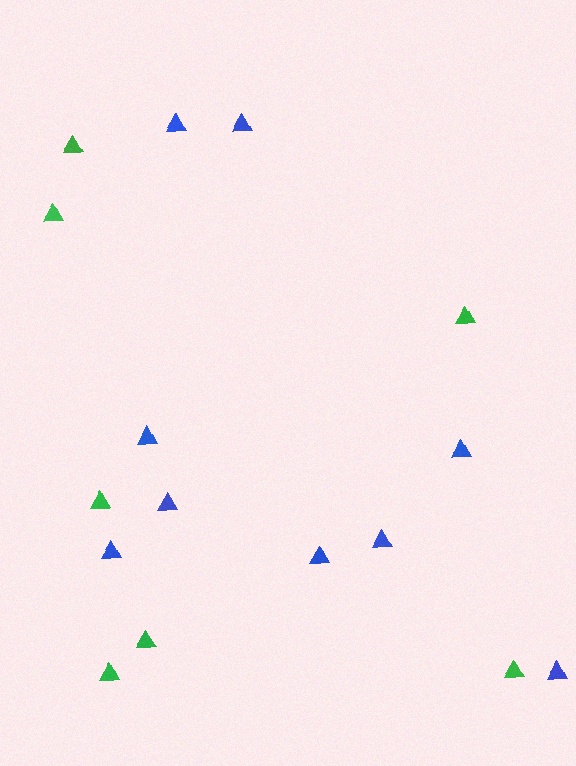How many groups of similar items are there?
There are 2 groups: one group of green triangles (7) and one group of blue triangles (9).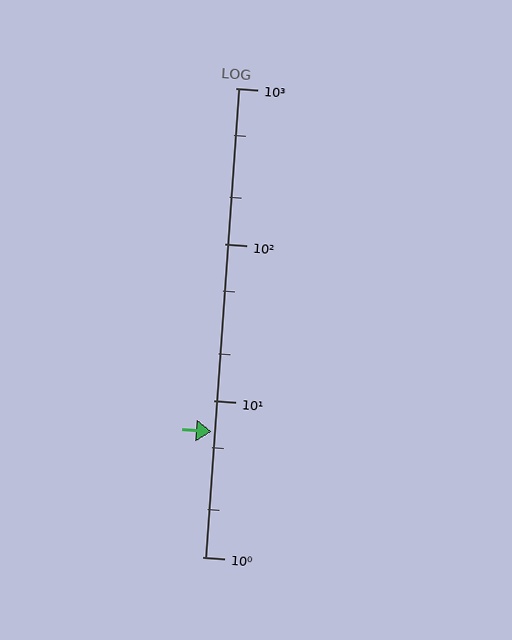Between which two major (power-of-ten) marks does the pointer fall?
The pointer is between 1 and 10.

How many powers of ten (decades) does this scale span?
The scale spans 3 decades, from 1 to 1000.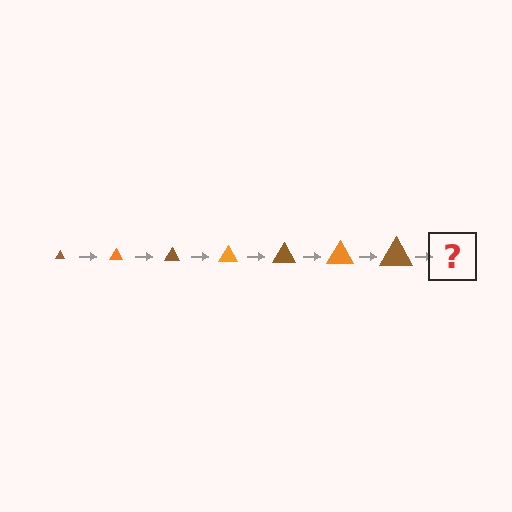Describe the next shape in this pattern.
It should be an orange triangle, larger than the previous one.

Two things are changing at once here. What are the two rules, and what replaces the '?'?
The two rules are that the triangle grows larger each step and the color cycles through brown and orange. The '?' should be an orange triangle, larger than the previous one.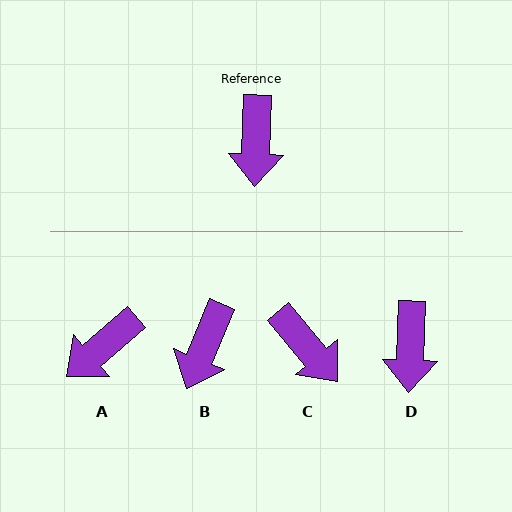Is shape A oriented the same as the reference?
No, it is off by about 47 degrees.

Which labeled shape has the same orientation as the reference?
D.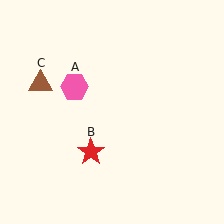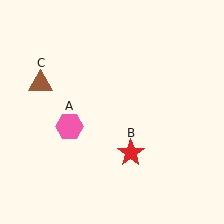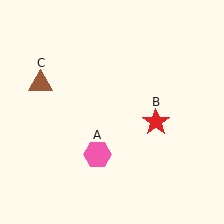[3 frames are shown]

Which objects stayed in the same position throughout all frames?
Brown triangle (object C) remained stationary.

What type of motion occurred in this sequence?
The pink hexagon (object A), red star (object B) rotated counterclockwise around the center of the scene.